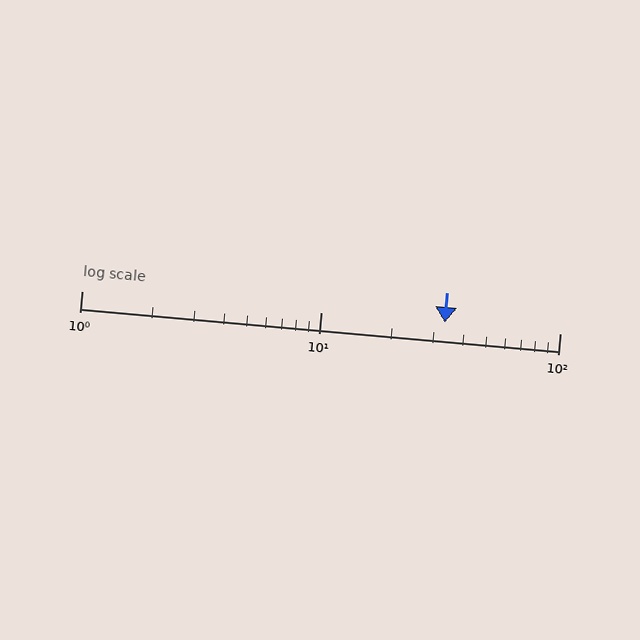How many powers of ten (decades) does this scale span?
The scale spans 2 decades, from 1 to 100.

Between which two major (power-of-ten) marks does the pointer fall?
The pointer is between 10 and 100.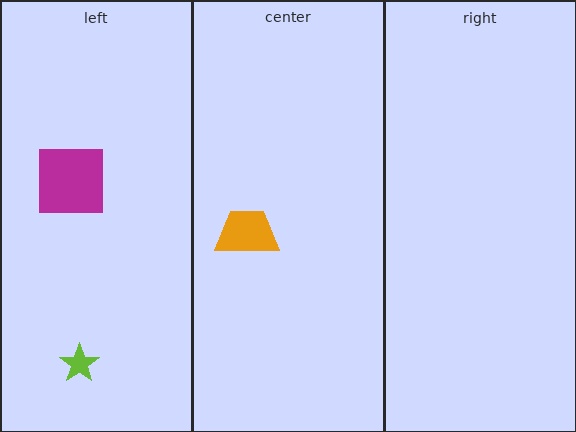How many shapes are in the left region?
2.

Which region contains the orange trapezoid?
The center region.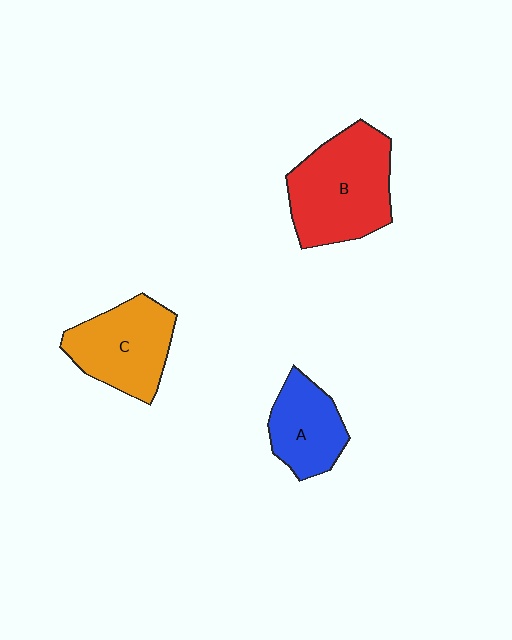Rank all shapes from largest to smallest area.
From largest to smallest: B (red), C (orange), A (blue).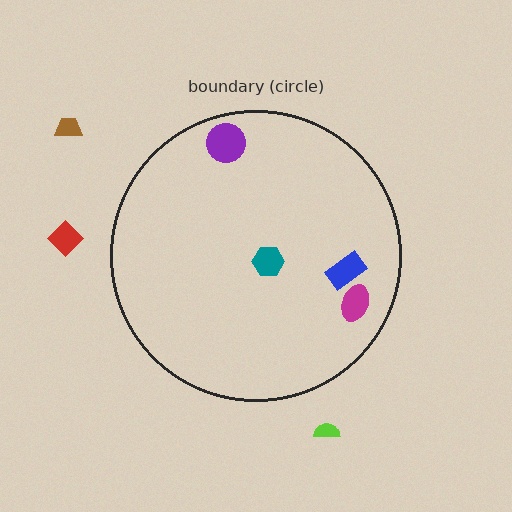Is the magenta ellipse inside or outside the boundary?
Inside.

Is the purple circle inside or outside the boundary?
Inside.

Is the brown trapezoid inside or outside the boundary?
Outside.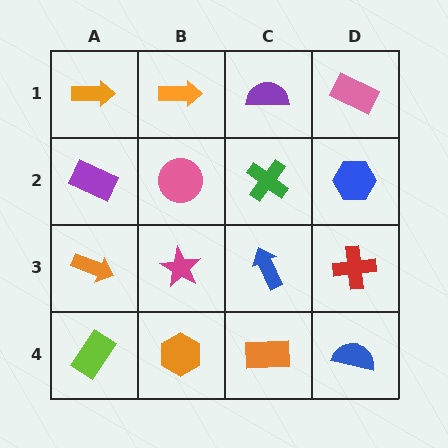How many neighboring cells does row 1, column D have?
2.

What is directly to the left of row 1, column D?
A purple semicircle.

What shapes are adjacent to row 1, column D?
A blue hexagon (row 2, column D), a purple semicircle (row 1, column C).